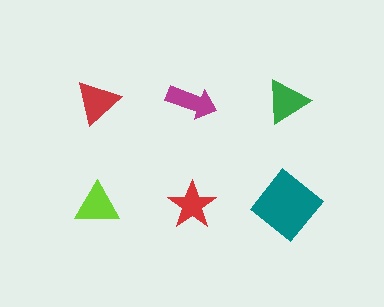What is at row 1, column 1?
A red triangle.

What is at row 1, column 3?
A green triangle.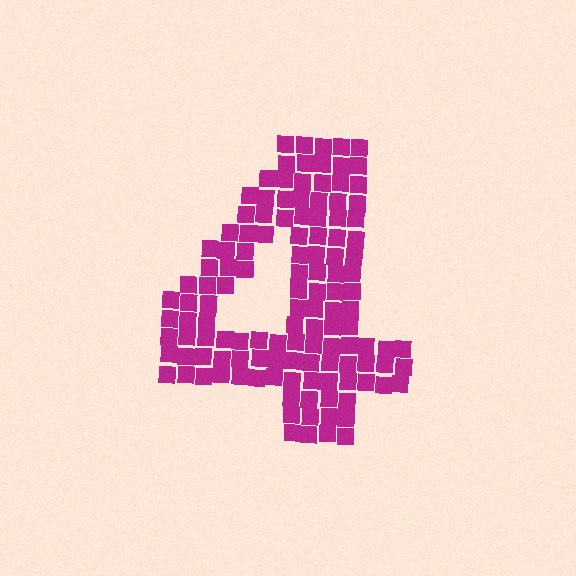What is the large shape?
The large shape is the digit 4.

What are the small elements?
The small elements are squares.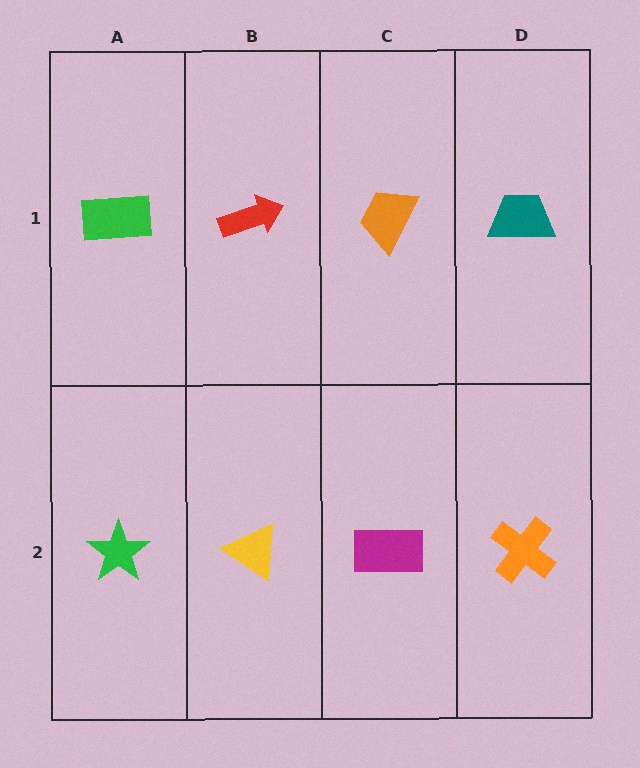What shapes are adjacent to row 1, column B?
A yellow triangle (row 2, column B), a green rectangle (row 1, column A), an orange trapezoid (row 1, column C).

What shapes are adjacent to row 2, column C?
An orange trapezoid (row 1, column C), a yellow triangle (row 2, column B), an orange cross (row 2, column D).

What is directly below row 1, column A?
A green star.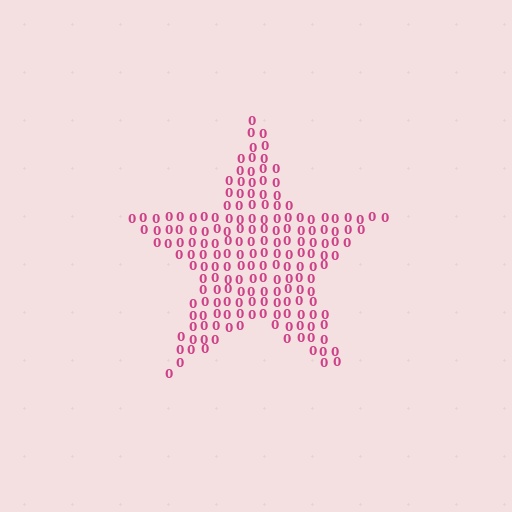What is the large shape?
The large shape is a star.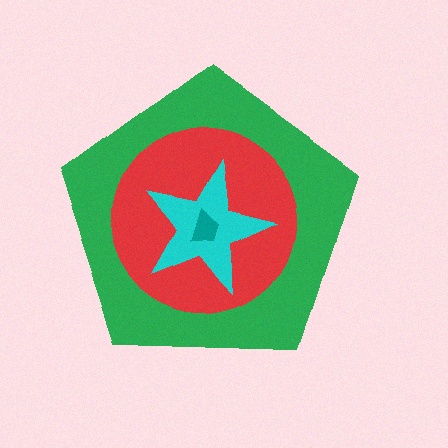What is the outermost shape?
The green pentagon.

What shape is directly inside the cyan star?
The teal trapezoid.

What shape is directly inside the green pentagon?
The red circle.